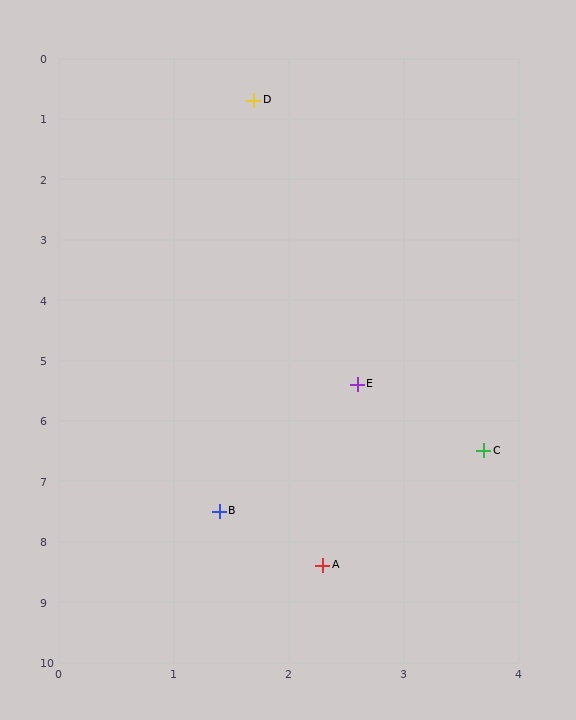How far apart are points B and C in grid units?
Points B and C are about 2.5 grid units apart.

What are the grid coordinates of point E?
Point E is at approximately (2.6, 5.4).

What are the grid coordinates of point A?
Point A is at approximately (2.3, 8.4).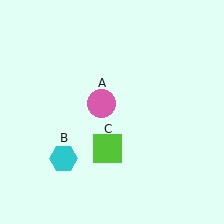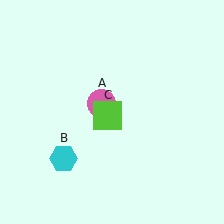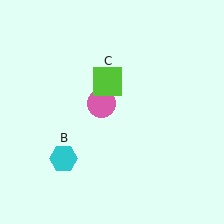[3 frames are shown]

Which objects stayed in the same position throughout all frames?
Pink circle (object A) and cyan hexagon (object B) remained stationary.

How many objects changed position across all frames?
1 object changed position: lime square (object C).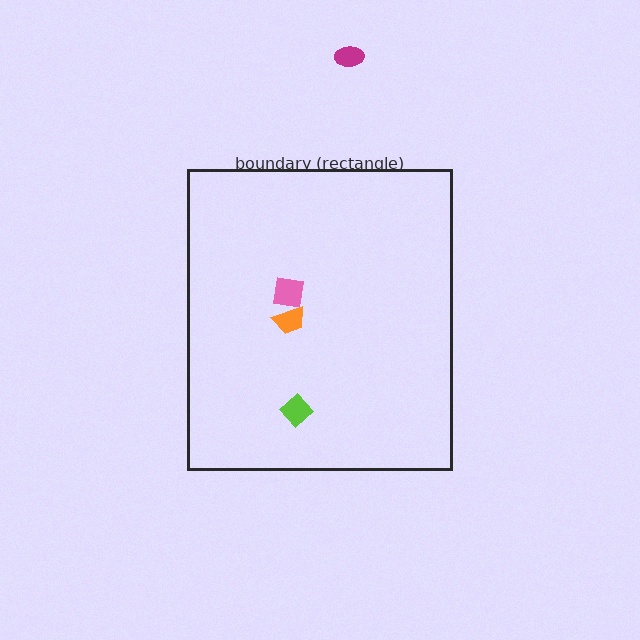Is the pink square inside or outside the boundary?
Inside.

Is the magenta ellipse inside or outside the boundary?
Outside.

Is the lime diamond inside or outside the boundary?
Inside.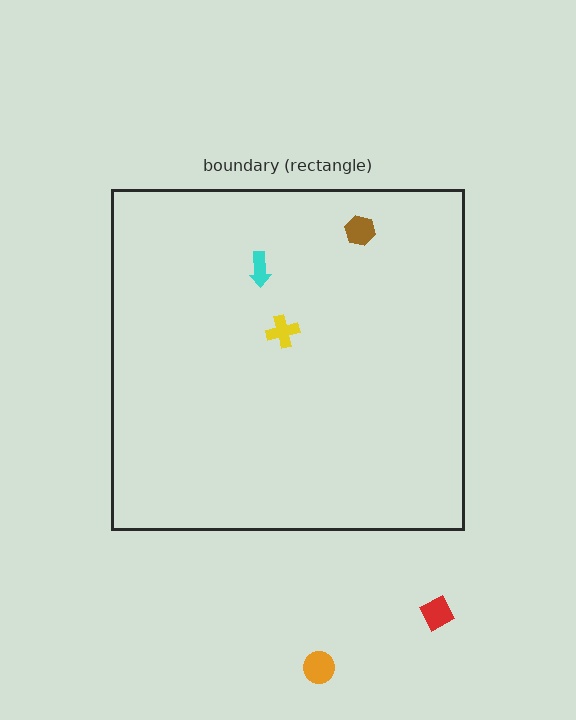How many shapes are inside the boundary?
3 inside, 2 outside.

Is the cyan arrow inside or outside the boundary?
Inside.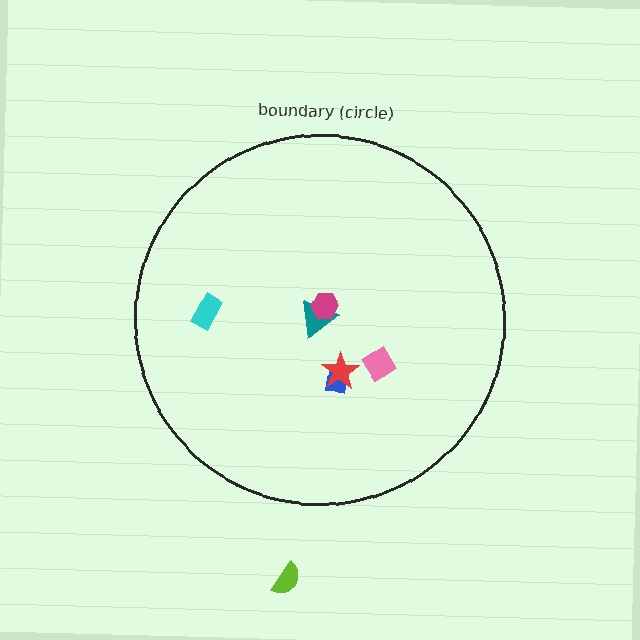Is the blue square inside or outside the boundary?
Inside.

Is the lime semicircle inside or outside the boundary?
Outside.